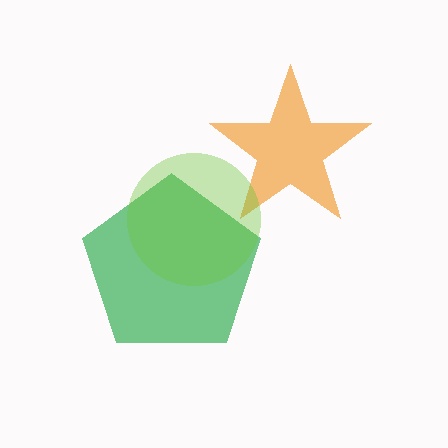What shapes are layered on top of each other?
The layered shapes are: an orange star, a green pentagon, a lime circle.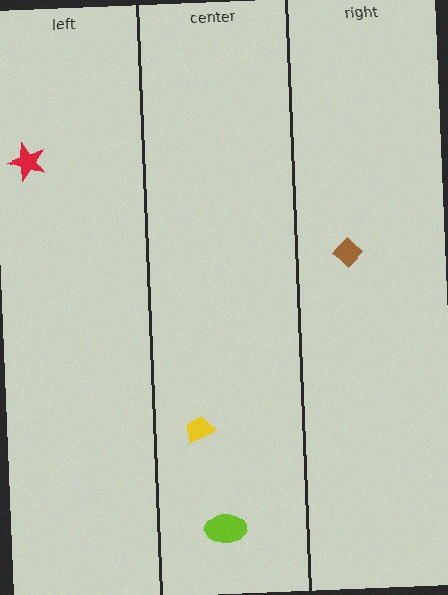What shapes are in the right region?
The brown diamond.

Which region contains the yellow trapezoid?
The center region.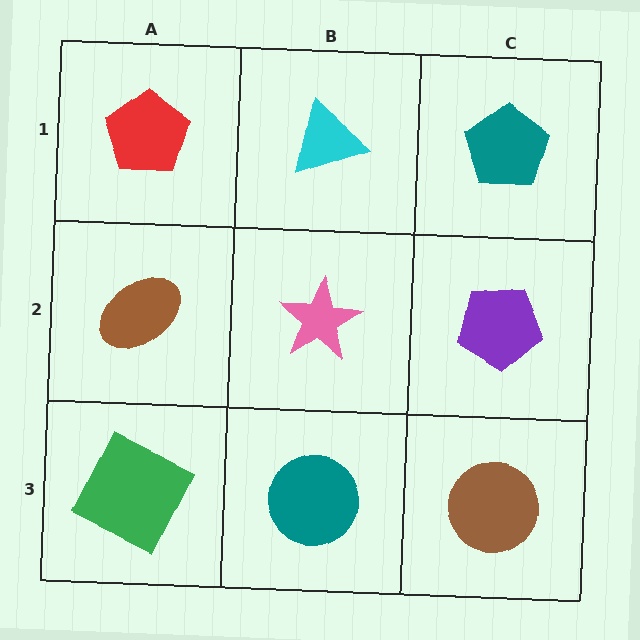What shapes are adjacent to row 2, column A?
A red pentagon (row 1, column A), a green square (row 3, column A), a pink star (row 2, column B).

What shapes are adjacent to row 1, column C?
A purple pentagon (row 2, column C), a cyan triangle (row 1, column B).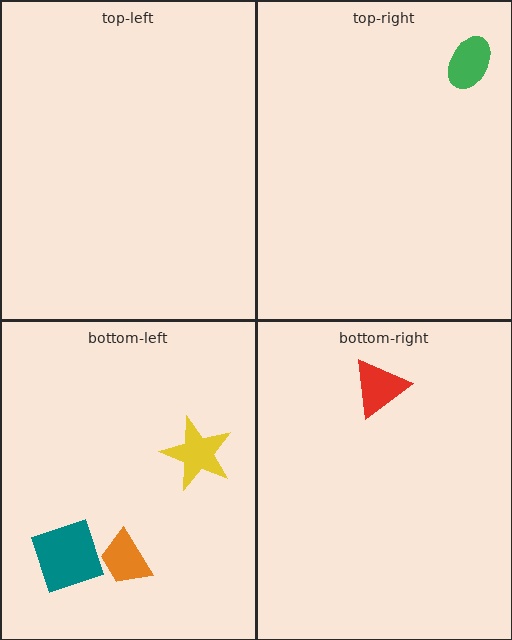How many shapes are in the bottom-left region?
3.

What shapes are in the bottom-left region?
The yellow star, the orange trapezoid, the teal diamond.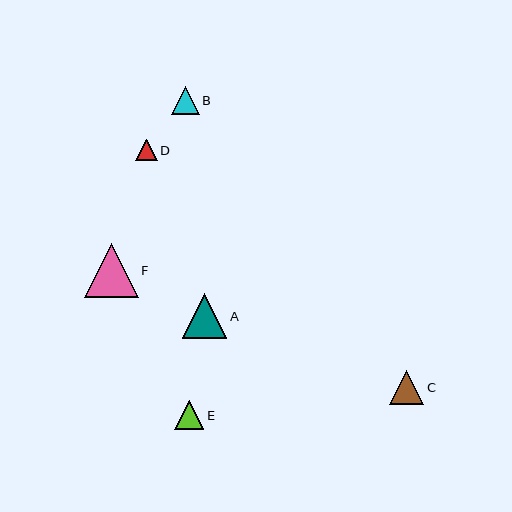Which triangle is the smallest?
Triangle D is the smallest with a size of approximately 22 pixels.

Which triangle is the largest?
Triangle F is the largest with a size of approximately 54 pixels.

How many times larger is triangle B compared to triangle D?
Triangle B is approximately 1.3 times the size of triangle D.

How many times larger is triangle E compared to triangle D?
Triangle E is approximately 1.3 times the size of triangle D.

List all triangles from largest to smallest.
From largest to smallest: F, A, C, E, B, D.